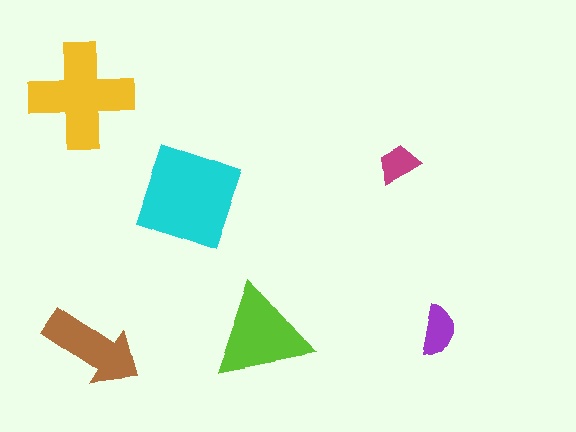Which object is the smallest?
The magenta trapezoid.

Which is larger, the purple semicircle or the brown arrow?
The brown arrow.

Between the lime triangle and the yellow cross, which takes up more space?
The yellow cross.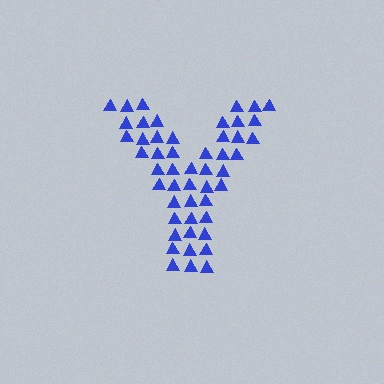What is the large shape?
The large shape is the letter Y.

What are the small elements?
The small elements are triangles.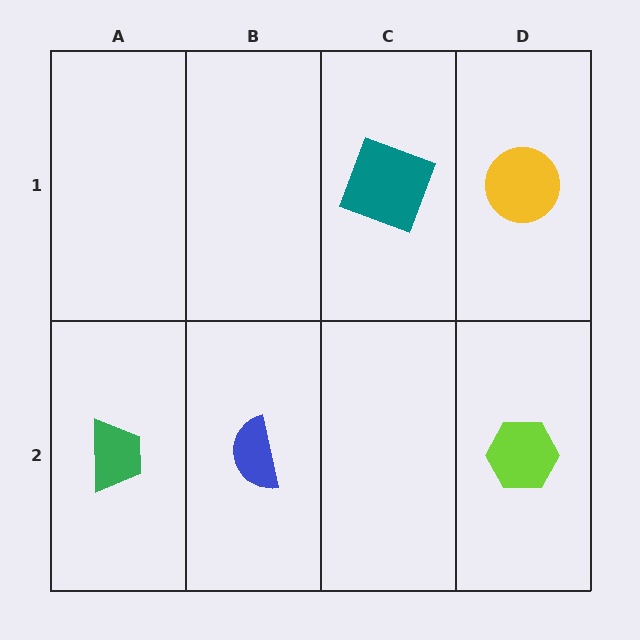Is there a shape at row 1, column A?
No, that cell is empty.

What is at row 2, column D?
A lime hexagon.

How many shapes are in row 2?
3 shapes.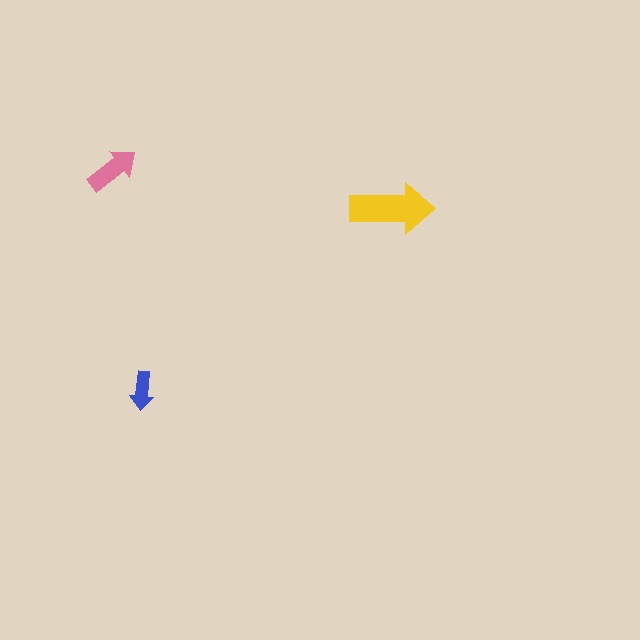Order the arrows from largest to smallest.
the yellow one, the pink one, the blue one.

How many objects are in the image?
There are 3 objects in the image.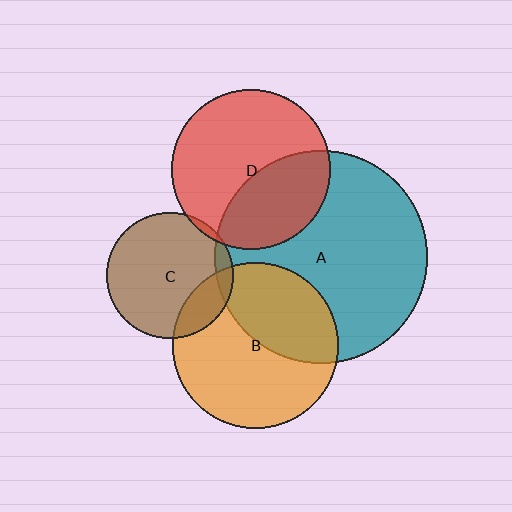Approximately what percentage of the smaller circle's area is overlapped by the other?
Approximately 5%.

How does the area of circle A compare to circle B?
Approximately 1.7 times.